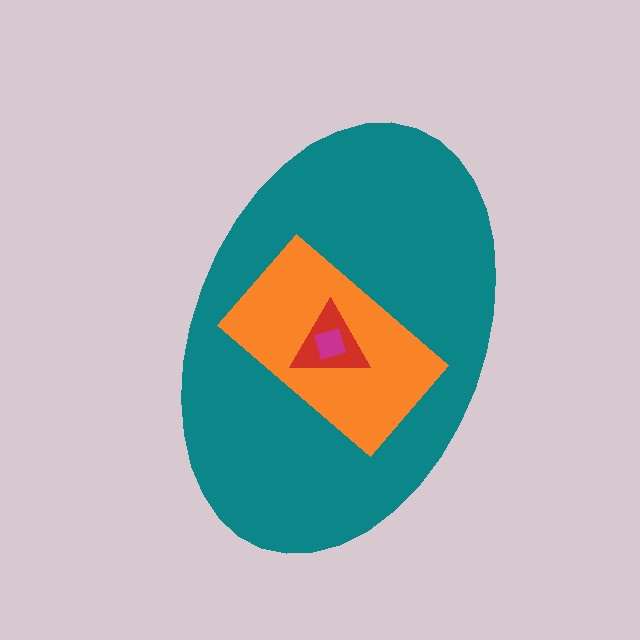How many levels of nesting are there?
4.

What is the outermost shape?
The teal ellipse.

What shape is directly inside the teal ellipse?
The orange rectangle.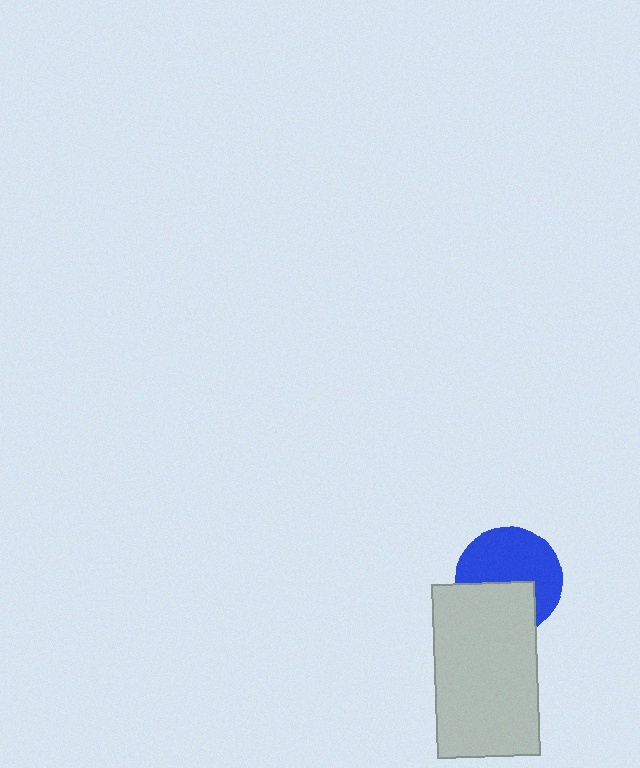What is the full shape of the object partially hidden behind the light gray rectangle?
The partially hidden object is a blue circle.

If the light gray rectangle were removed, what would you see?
You would see the complete blue circle.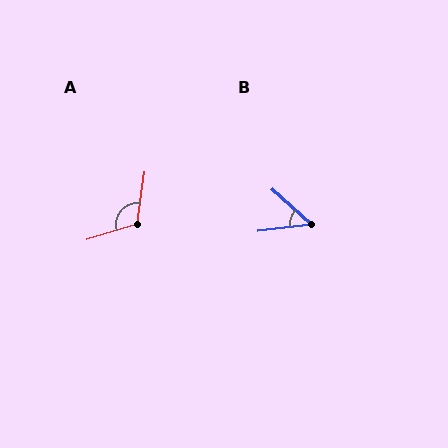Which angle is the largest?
A, at approximately 114 degrees.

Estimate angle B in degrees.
Approximately 49 degrees.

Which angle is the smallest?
B, at approximately 49 degrees.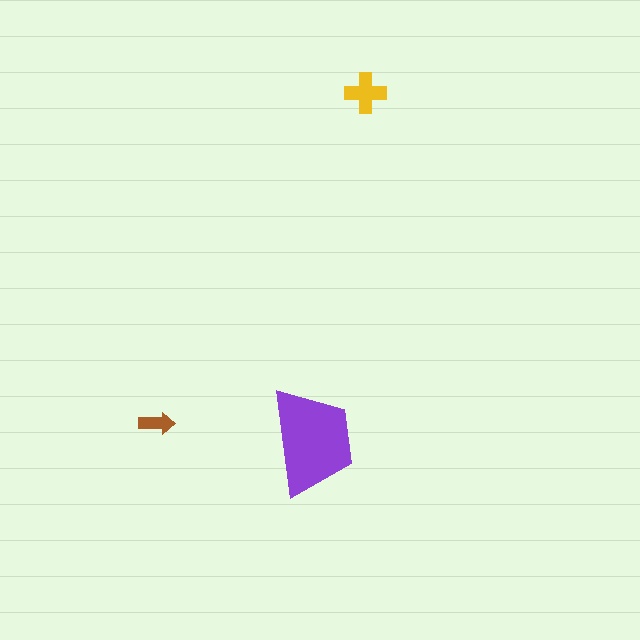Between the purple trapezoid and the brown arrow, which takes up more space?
The purple trapezoid.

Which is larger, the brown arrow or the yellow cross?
The yellow cross.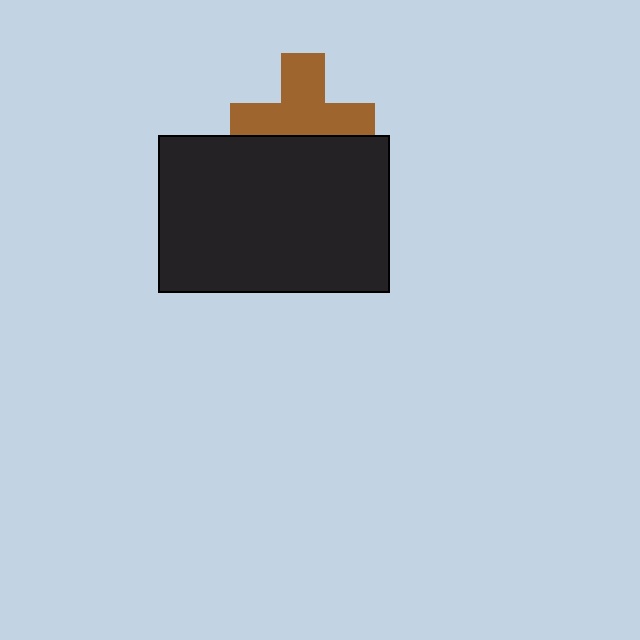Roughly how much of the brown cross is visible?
About half of it is visible (roughly 63%).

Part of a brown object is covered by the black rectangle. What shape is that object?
It is a cross.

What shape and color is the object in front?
The object in front is a black rectangle.